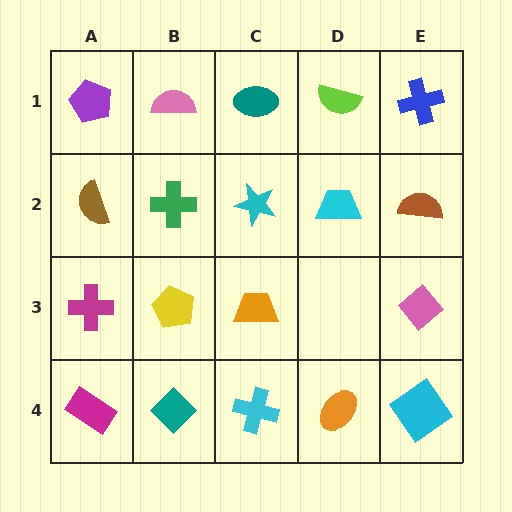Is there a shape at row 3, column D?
No, that cell is empty.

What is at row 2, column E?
A brown semicircle.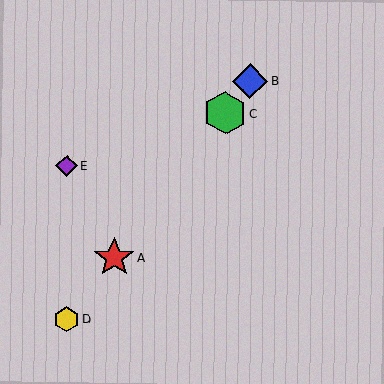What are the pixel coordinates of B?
Object B is at (250, 81).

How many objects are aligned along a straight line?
4 objects (A, B, C, D) are aligned along a straight line.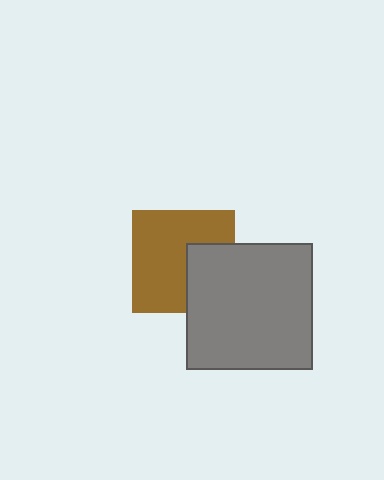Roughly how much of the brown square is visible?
Most of it is visible (roughly 68%).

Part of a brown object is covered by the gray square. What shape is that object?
It is a square.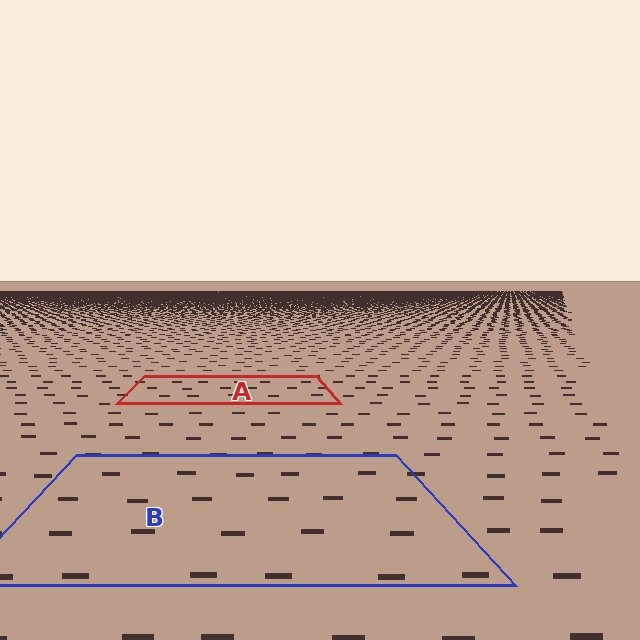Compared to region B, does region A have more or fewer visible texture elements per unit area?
Region A has more texture elements per unit area — they are packed more densely because it is farther away.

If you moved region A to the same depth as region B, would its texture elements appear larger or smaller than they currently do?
They would appear larger. At a closer depth, the same texture elements are projected at a bigger on-screen size.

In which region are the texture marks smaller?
The texture marks are smaller in region A, because it is farther away.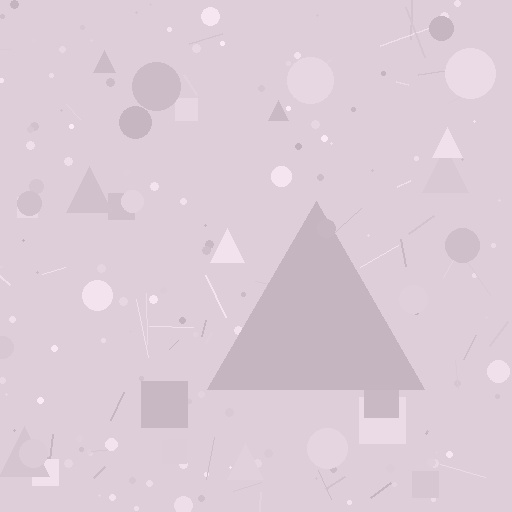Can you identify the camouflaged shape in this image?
The camouflaged shape is a triangle.